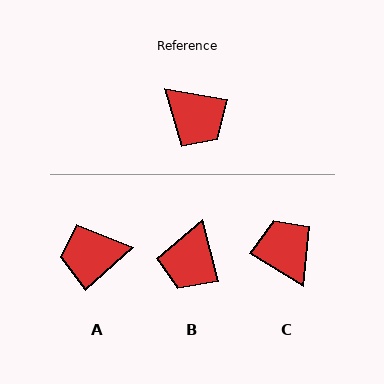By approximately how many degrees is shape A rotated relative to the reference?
Approximately 128 degrees clockwise.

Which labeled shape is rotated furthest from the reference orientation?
C, about 158 degrees away.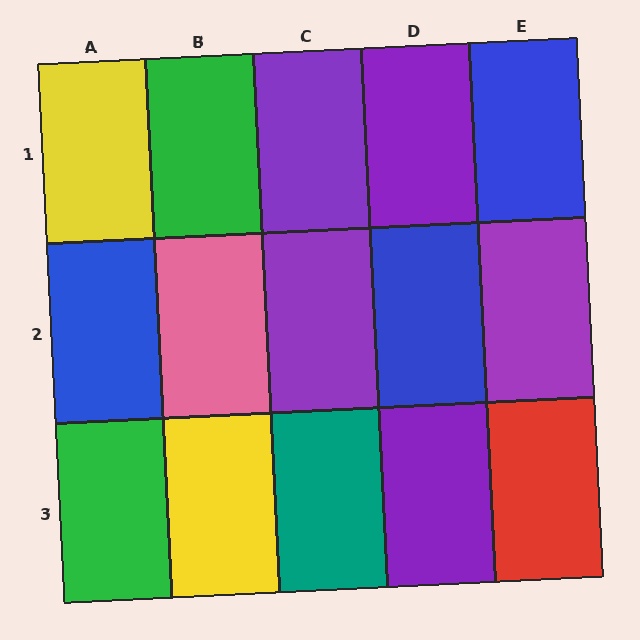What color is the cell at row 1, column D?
Purple.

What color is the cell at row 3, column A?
Green.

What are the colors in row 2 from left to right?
Blue, pink, purple, blue, purple.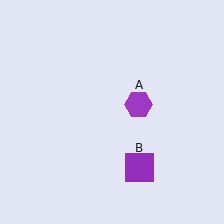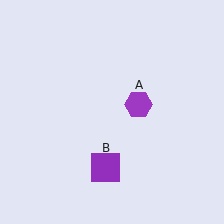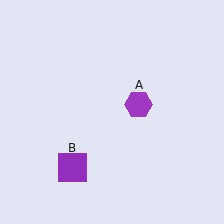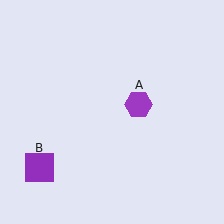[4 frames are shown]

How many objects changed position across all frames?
1 object changed position: purple square (object B).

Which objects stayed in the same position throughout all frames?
Purple hexagon (object A) remained stationary.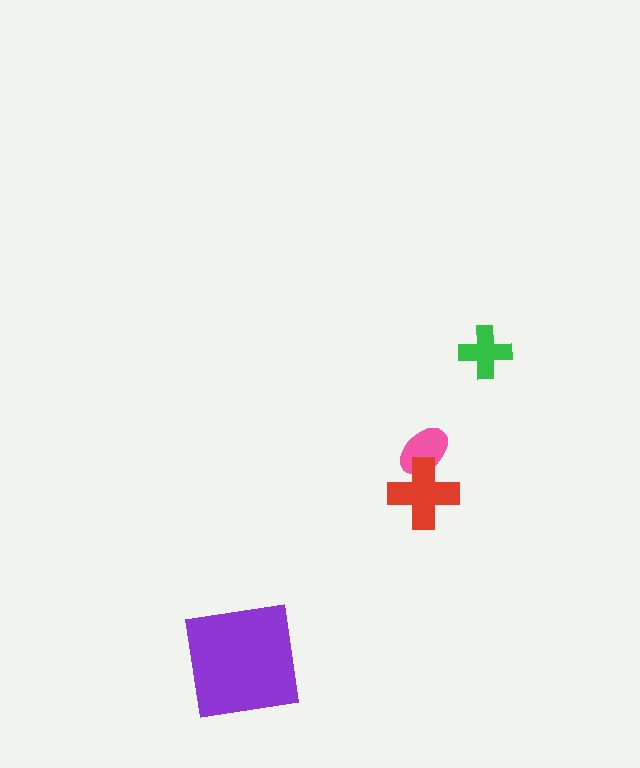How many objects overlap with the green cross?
0 objects overlap with the green cross.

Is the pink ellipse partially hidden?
Yes, it is partially covered by another shape.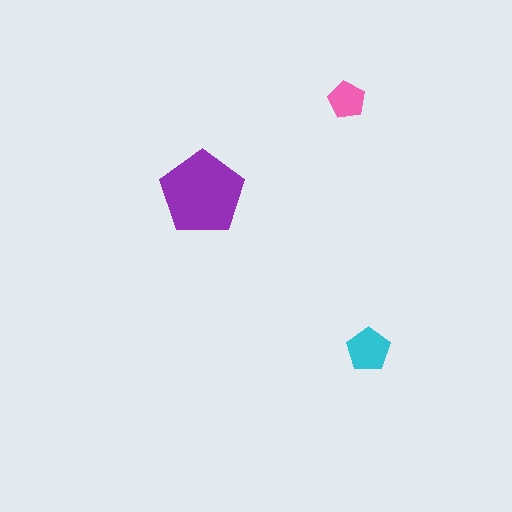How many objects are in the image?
There are 3 objects in the image.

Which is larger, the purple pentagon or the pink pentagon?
The purple one.